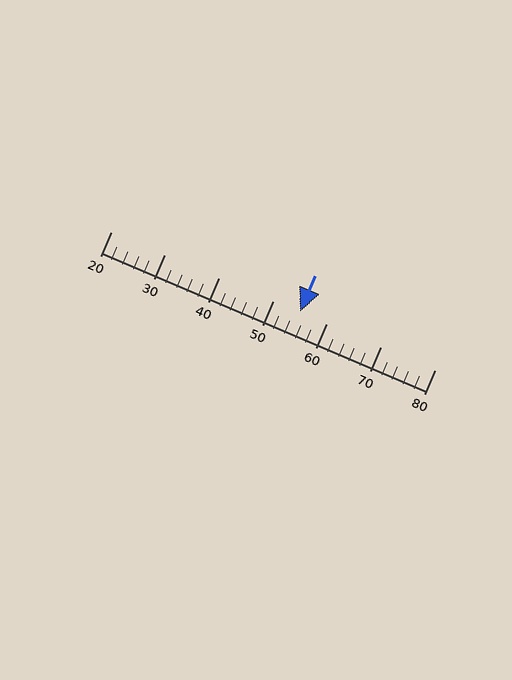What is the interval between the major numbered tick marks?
The major tick marks are spaced 10 units apart.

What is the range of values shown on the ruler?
The ruler shows values from 20 to 80.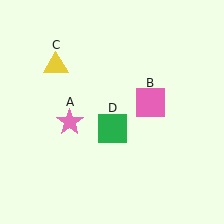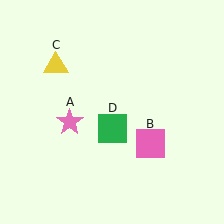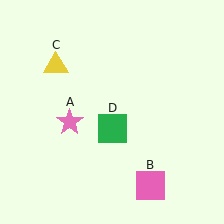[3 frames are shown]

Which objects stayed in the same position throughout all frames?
Pink star (object A) and yellow triangle (object C) and green square (object D) remained stationary.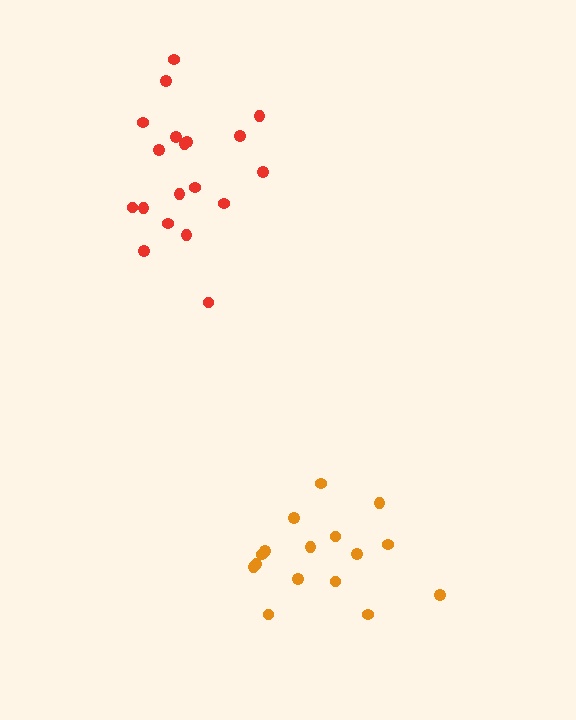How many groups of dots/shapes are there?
There are 2 groups.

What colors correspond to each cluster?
The clusters are colored: orange, red.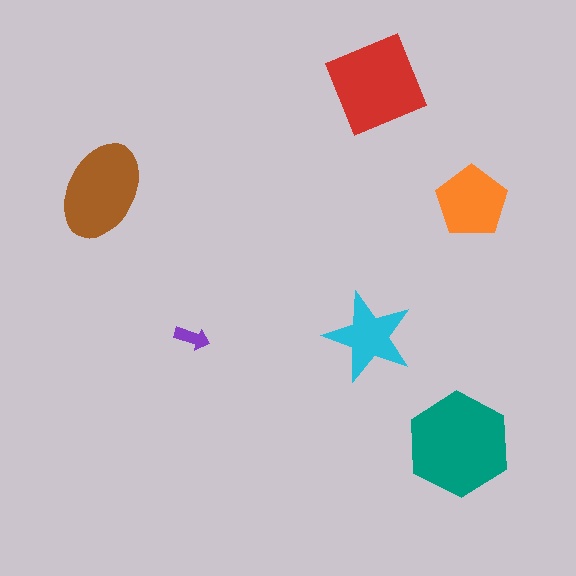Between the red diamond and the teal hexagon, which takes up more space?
The teal hexagon.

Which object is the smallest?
The purple arrow.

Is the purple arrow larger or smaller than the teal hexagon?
Smaller.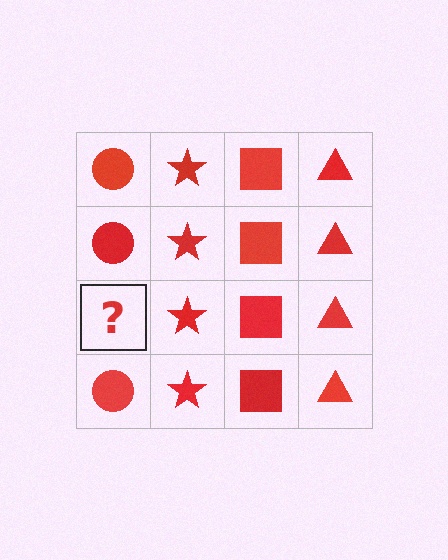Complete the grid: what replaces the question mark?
The question mark should be replaced with a red circle.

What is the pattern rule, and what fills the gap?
The rule is that each column has a consistent shape. The gap should be filled with a red circle.